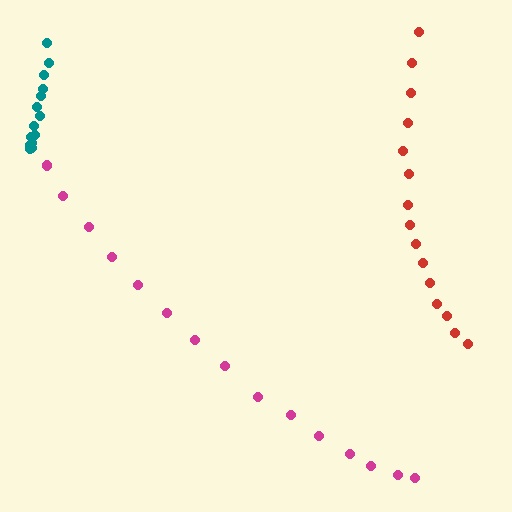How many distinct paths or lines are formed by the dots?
There are 3 distinct paths.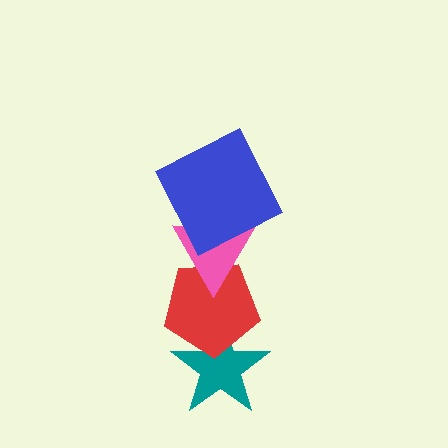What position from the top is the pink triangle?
The pink triangle is 2nd from the top.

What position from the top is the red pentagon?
The red pentagon is 3rd from the top.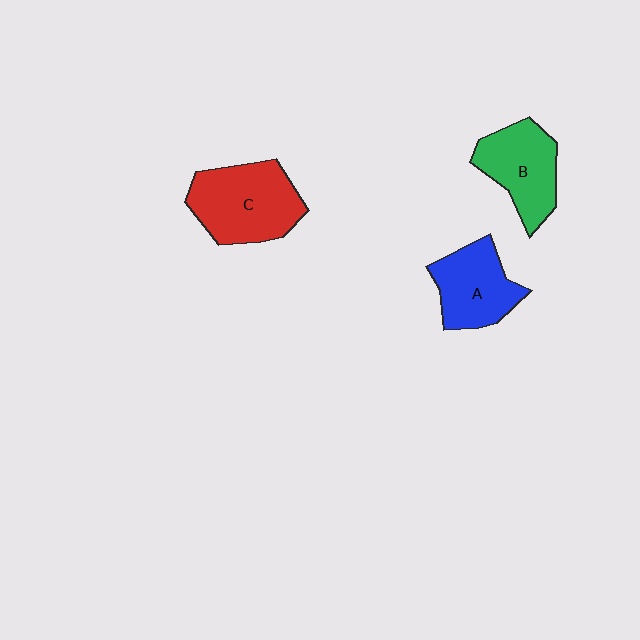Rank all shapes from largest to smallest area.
From largest to smallest: C (red), B (green), A (blue).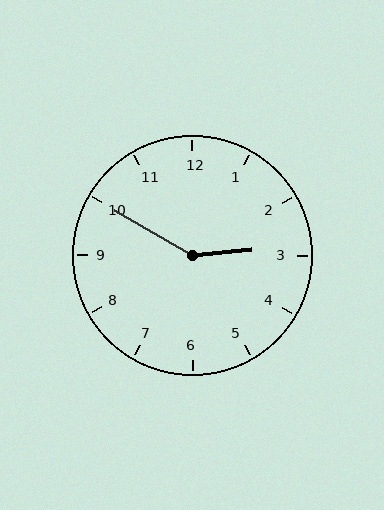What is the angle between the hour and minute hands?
Approximately 145 degrees.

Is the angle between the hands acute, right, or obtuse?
It is obtuse.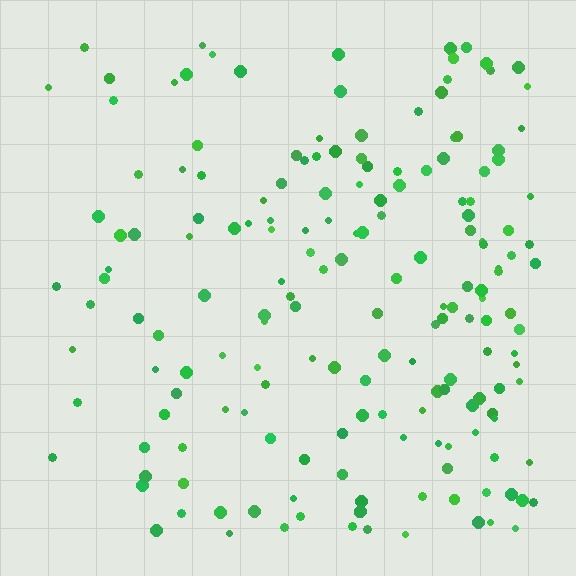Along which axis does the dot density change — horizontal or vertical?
Horizontal.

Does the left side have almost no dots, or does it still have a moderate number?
Still a moderate number, just noticeably fewer than the right.